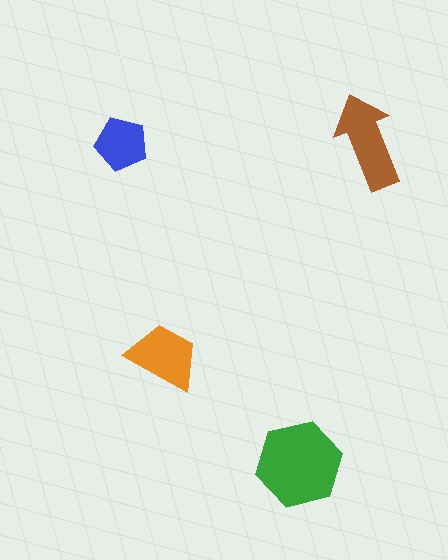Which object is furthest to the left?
The blue pentagon is leftmost.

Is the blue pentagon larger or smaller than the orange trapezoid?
Smaller.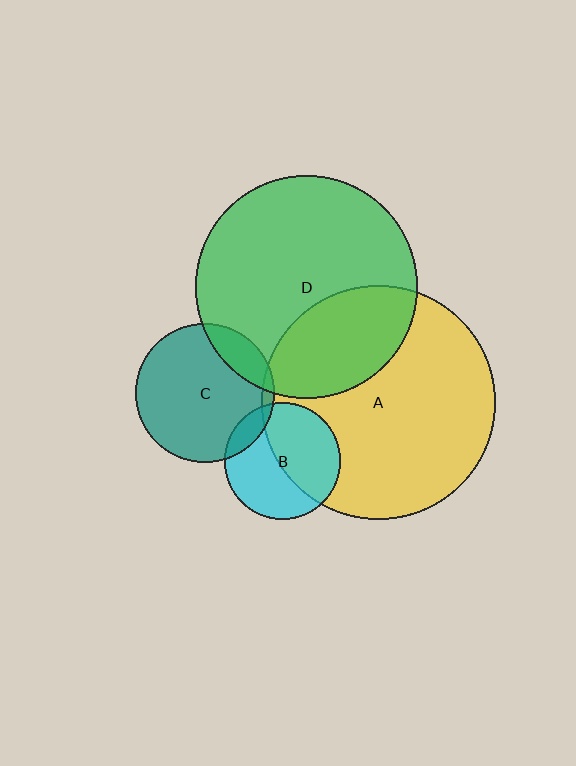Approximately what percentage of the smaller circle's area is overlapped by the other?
Approximately 10%.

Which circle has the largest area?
Circle A (yellow).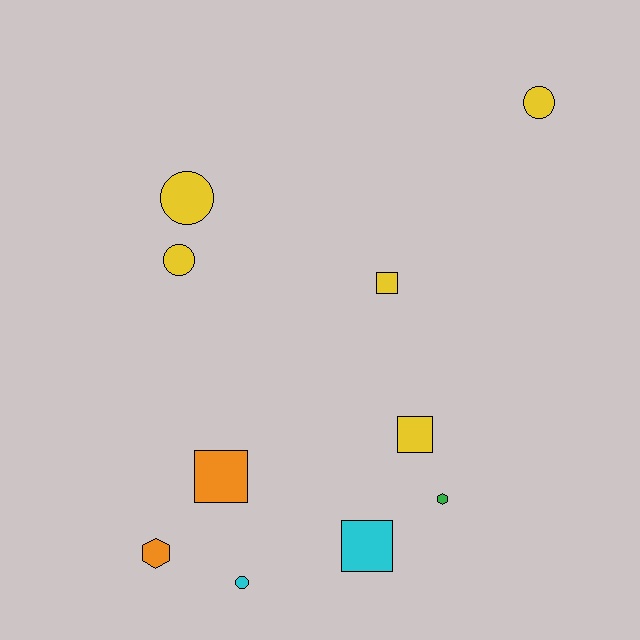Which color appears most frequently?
Yellow, with 5 objects.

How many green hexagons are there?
There is 1 green hexagon.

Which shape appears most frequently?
Square, with 4 objects.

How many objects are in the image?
There are 10 objects.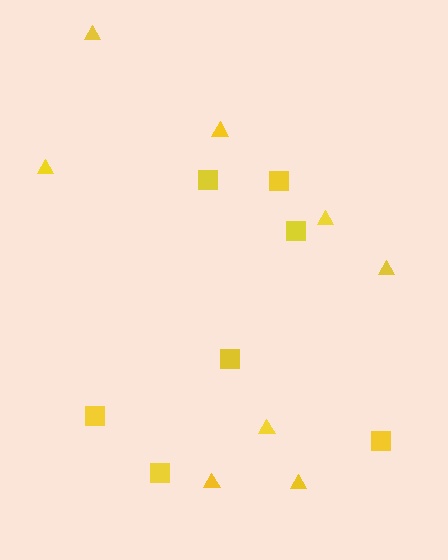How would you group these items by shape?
There are 2 groups: one group of squares (7) and one group of triangles (8).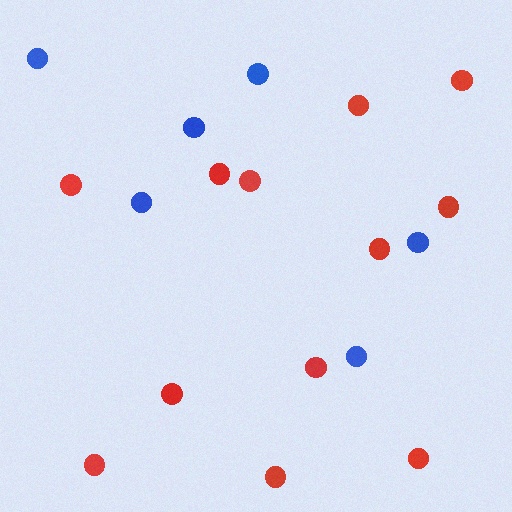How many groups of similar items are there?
There are 2 groups: one group of red circles (12) and one group of blue circles (6).